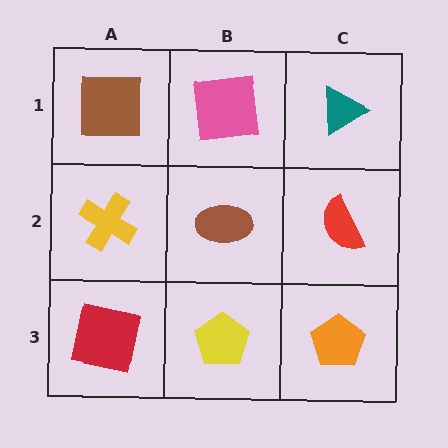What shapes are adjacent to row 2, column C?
A teal triangle (row 1, column C), an orange pentagon (row 3, column C), a brown ellipse (row 2, column B).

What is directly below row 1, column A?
A yellow cross.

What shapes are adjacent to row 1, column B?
A brown ellipse (row 2, column B), a brown square (row 1, column A), a teal triangle (row 1, column C).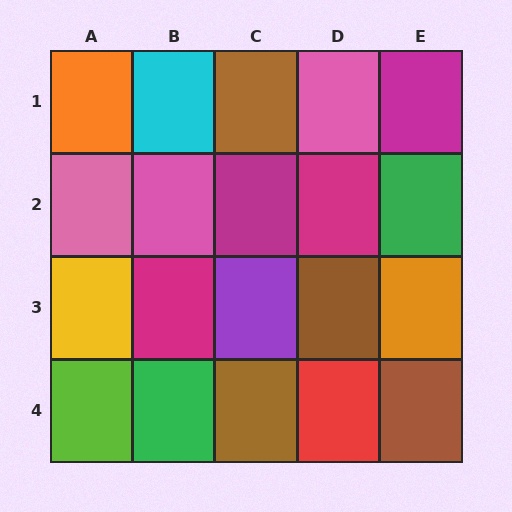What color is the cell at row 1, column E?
Magenta.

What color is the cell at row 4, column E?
Brown.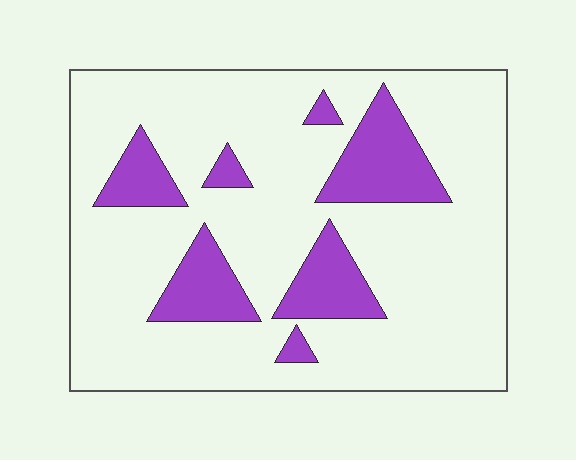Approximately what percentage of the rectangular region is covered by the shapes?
Approximately 20%.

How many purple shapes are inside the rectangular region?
7.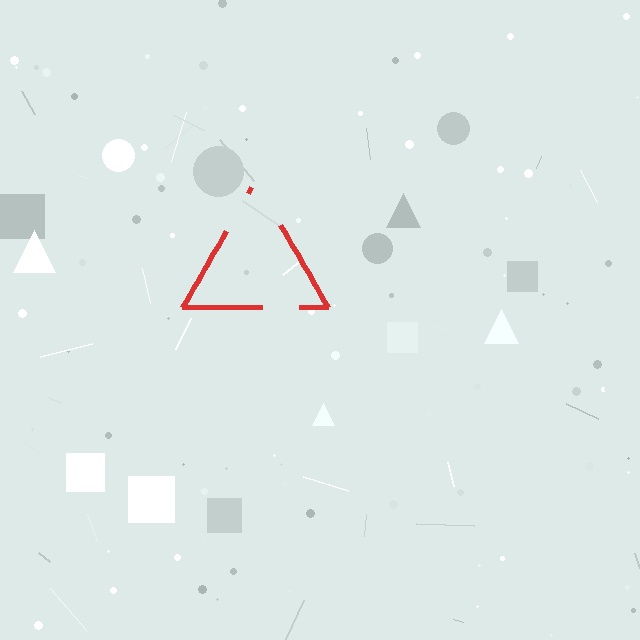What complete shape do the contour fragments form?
The contour fragments form a triangle.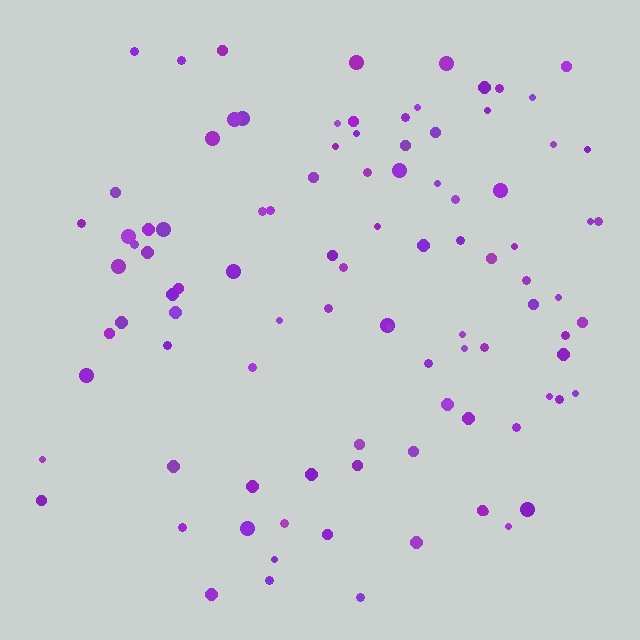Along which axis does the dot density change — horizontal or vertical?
Horizontal.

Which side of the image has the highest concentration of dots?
The right.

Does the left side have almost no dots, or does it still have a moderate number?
Still a moderate number, just noticeably fewer than the right.